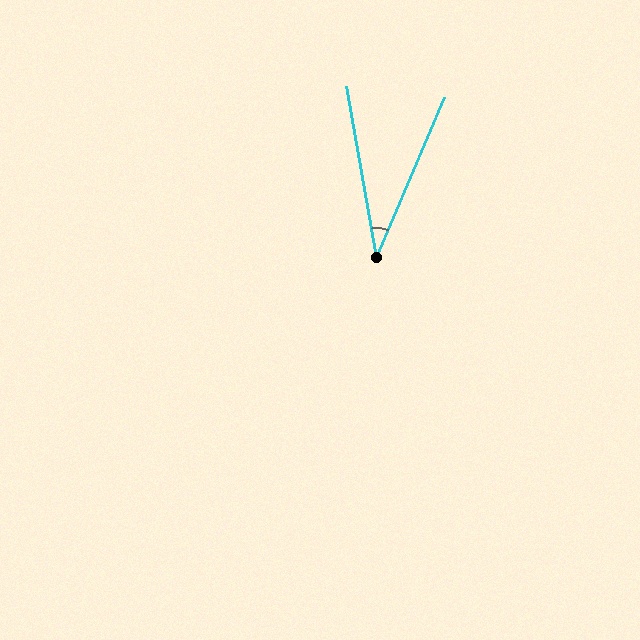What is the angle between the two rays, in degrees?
Approximately 33 degrees.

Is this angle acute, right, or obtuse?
It is acute.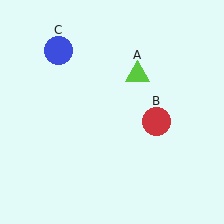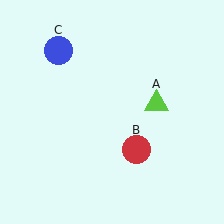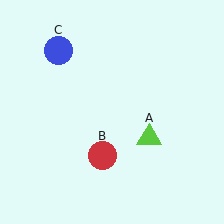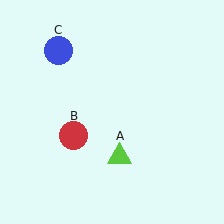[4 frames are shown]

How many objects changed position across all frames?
2 objects changed position: lime triangle (object A), red circle (object B).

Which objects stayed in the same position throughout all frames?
Blue circle (object C) remained stationary.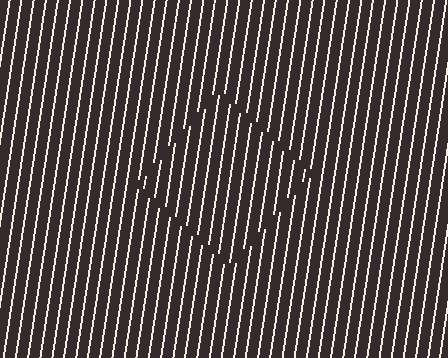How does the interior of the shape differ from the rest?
The interior of the shape contains the same grating, shifted by half a period — the contour is defined by the phase discontinuity where line-ends from the inner and outer gratings abut.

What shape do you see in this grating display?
An illusory square. The interior of the shape contains the same grating, shifted by half a period — the contour is defined by the phase discontinuity where line-ends from the inner and outer gratings abut.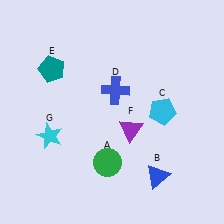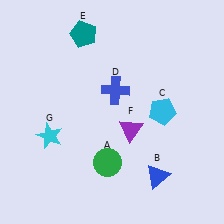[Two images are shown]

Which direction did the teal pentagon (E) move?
The teal pentagon (E) moved up.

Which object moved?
The teal pentagon (E) moved up.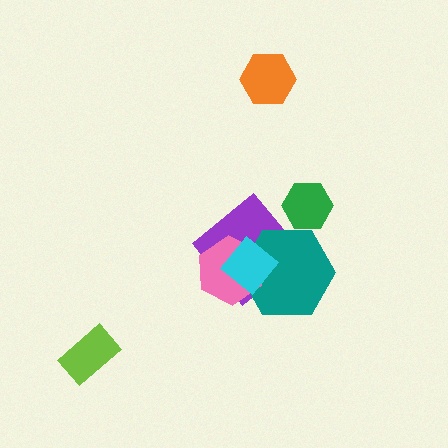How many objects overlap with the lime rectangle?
0 objects overlap with the lime rectangle.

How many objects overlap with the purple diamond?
3 objects overlap with the purple diamond.